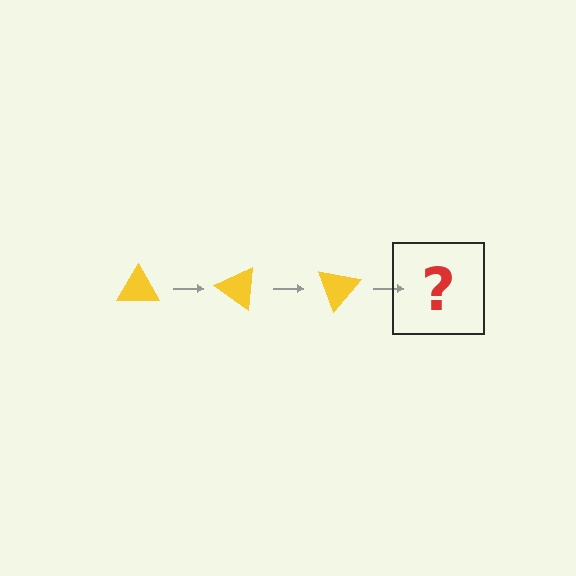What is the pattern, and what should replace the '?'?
The pattern is that the triangle rotates 35 degrees each step. The '?' should be a yellow triangle rotated 105 degrees.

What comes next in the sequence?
The next element should be a yellow triangle rotated 105 degrees.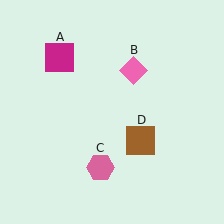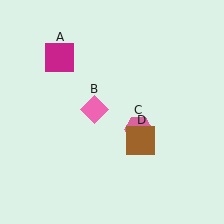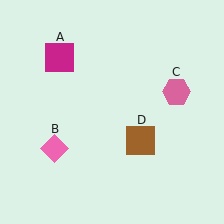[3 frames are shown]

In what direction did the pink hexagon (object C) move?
The pink hexagon (object C) moved up and to the right.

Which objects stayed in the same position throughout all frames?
Magenta square (object A) and brown square (object D) remained stationary.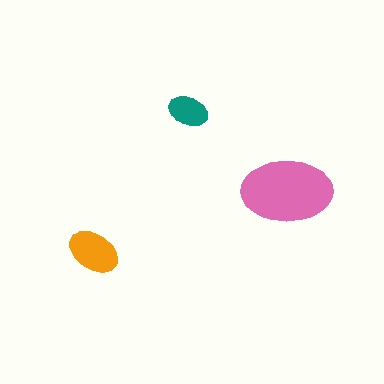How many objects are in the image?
There are 3 objects in the image.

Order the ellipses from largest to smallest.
the pink one, the orange one, the teal one.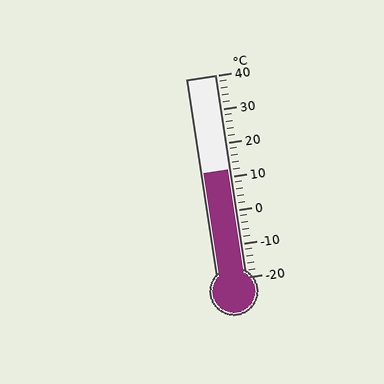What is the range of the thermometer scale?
The thermometer scale ranges from -20°C to 40°C.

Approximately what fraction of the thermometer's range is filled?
The thermometer is filled to approximately 55% of its range.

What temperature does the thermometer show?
The thermometer shows approximately 12°C.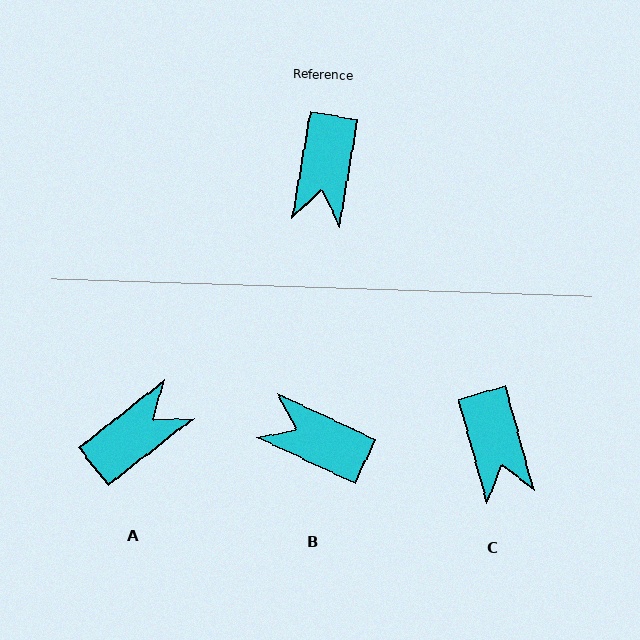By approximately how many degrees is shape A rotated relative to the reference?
Approximately 138 degrees counter-clockwise.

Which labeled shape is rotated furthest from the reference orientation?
A, about 138 degrees away.